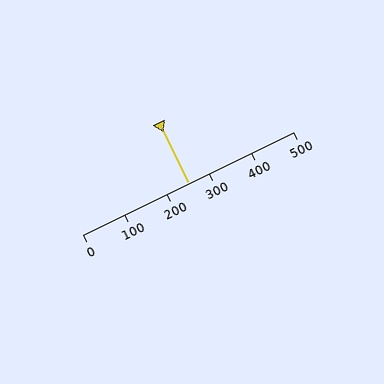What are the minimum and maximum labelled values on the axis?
The axis runs from 0 to 500.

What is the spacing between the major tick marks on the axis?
The major ticks are spaced 100 apart.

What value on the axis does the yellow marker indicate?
The marker indicates approximately 250.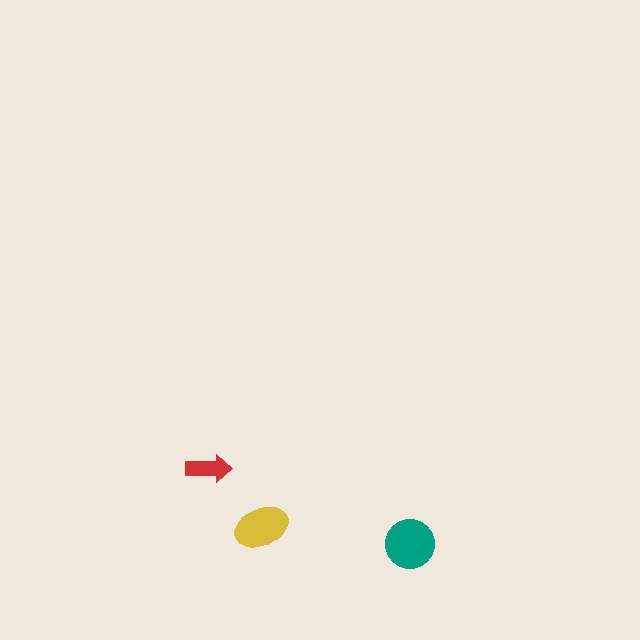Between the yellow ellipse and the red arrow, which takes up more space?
The yellow ellipse.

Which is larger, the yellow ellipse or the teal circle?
The teal circle.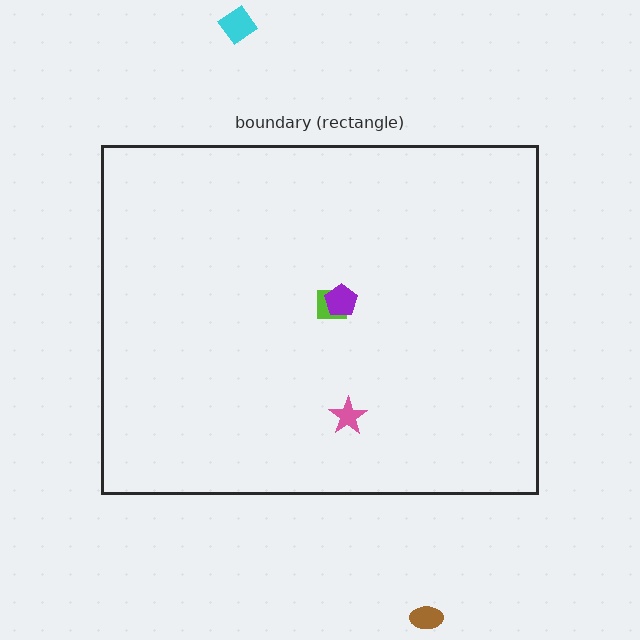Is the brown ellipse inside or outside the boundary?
Outside.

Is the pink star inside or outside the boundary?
Inside.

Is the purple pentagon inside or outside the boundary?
Inside.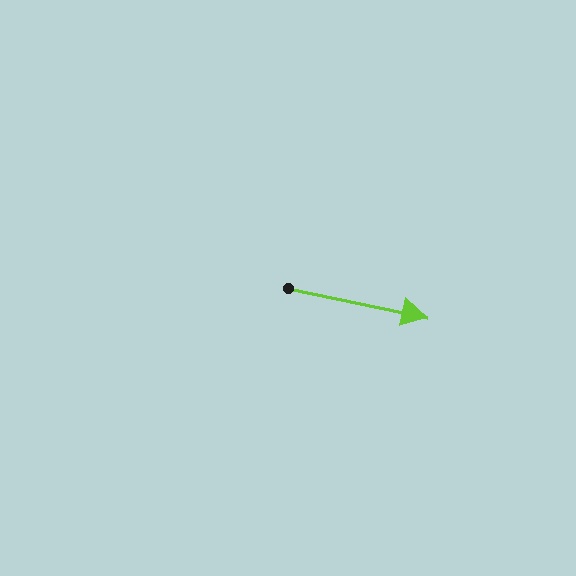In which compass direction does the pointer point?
East.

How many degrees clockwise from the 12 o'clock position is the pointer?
Approximately 102 degrees.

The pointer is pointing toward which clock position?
Roughly 3 o'clock.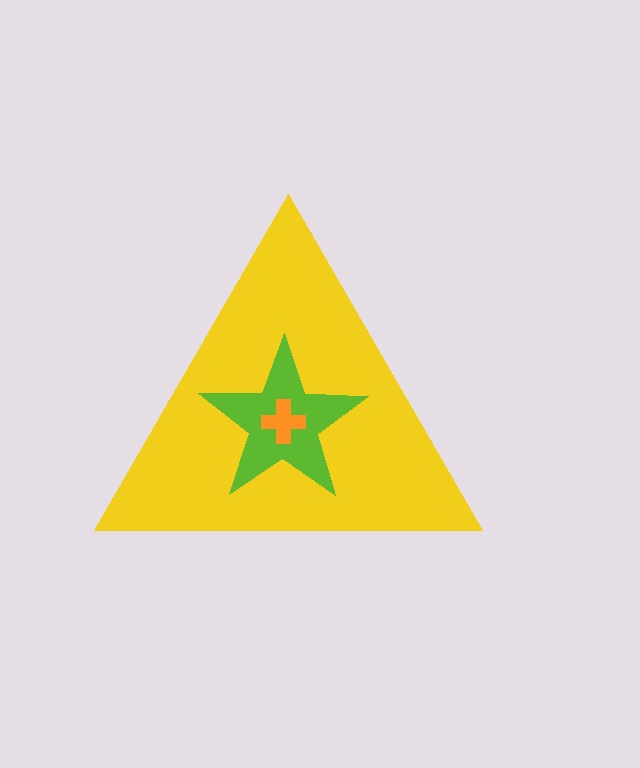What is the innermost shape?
The orange cross.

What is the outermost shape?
The yellow triangle.